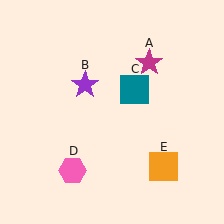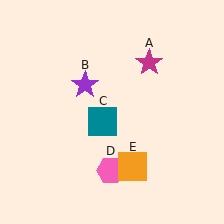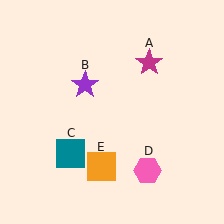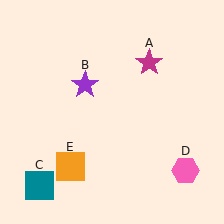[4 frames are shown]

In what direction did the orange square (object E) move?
The orange square (object E) moved left.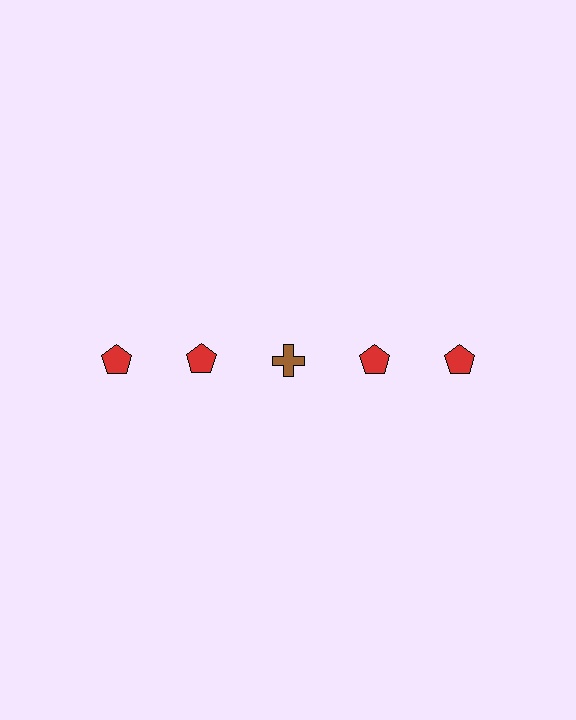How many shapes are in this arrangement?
There are 5 shapes arranged in a grid pattern.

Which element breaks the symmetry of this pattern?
The brown cross in the top row, center column breaks the symmetry. All other shapes are red pentagons.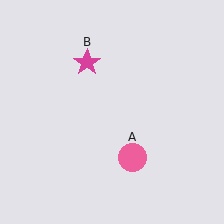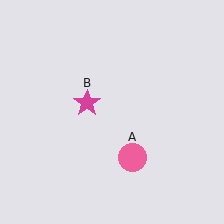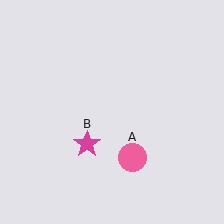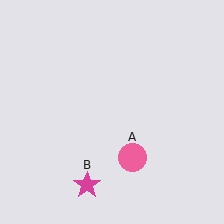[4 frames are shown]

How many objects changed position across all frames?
1 object changed position: magenta star (object B).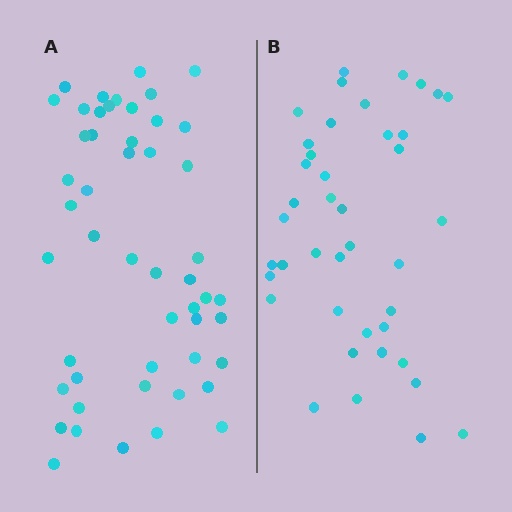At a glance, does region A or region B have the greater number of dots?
Region A (the left region) has more dots.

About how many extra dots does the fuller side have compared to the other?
Region A has roughly 8 or so more dots than region B.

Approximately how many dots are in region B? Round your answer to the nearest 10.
About 40 dots. (The exact count is 41, which rounds to 40.)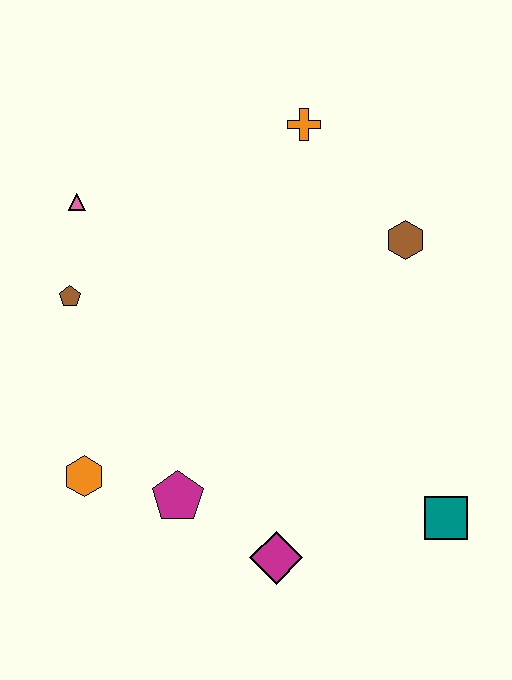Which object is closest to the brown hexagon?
The orange cross is closest to the brown hexagon.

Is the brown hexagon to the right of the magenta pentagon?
Yes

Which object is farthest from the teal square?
The pink triangle is farthest from the teal square.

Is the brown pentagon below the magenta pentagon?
No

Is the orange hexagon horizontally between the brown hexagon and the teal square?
No